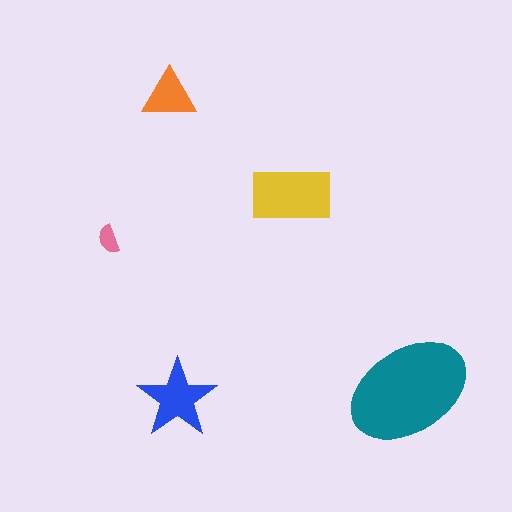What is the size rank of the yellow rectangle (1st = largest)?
2nd.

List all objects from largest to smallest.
The teal ellipse, the yellow rectangle, the blue star, the orange triangle, the pink semicircle.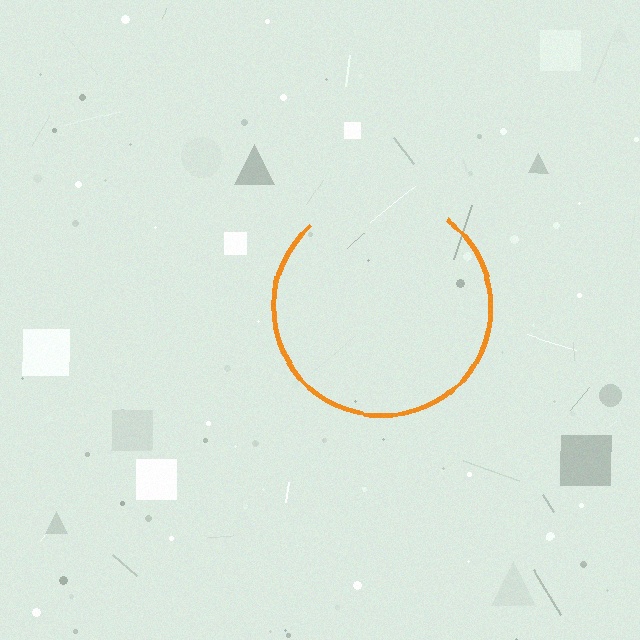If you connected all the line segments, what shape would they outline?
They would outline a circle.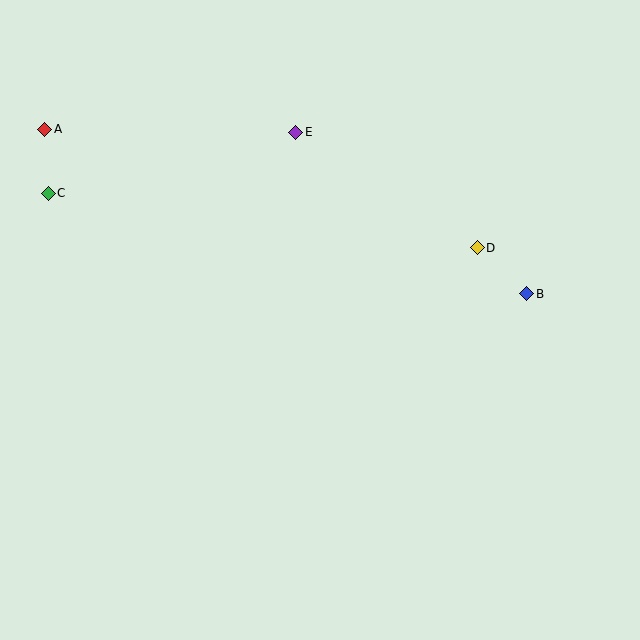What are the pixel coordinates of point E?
Point E is at (296, 132).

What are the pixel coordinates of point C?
Point C is at (48, 193).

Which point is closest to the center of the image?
Point D at (477, 248) is closest to the center.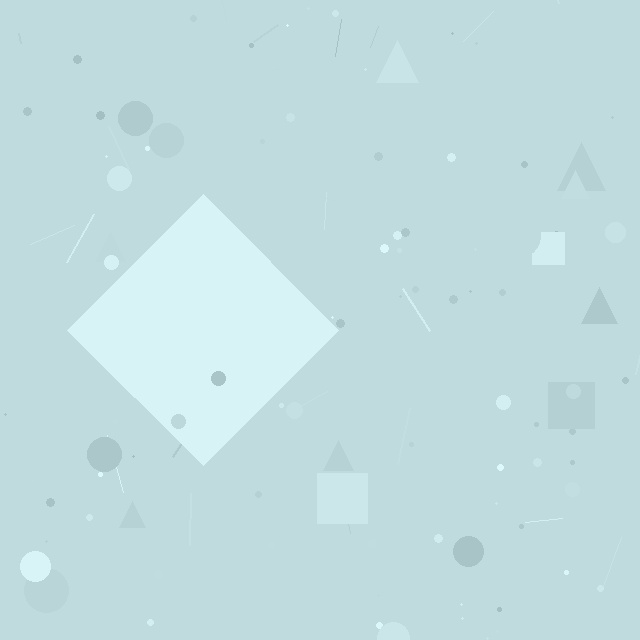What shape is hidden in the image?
A diamond is hidden in the image.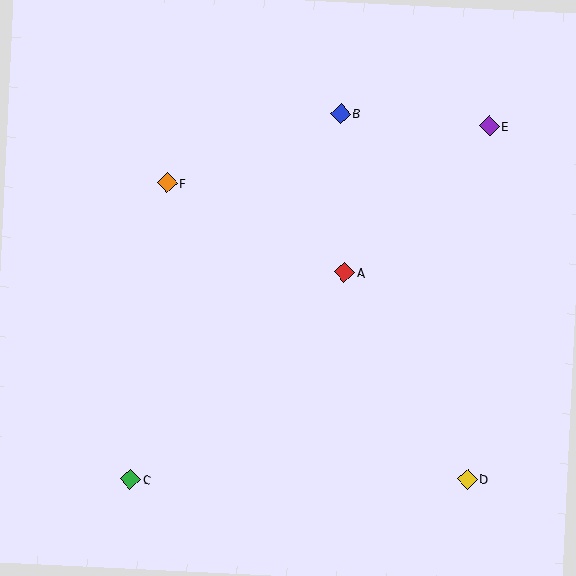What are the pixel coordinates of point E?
Point E is at (489, 126).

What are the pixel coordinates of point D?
Point D is at (467, 479).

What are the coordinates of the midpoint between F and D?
The midpoint between F and D is at (317, 331).